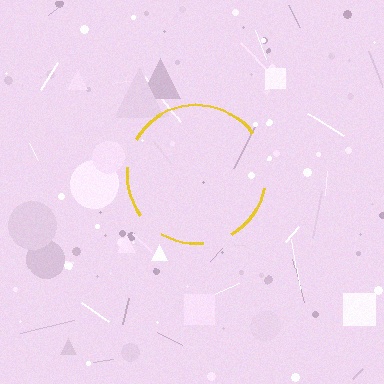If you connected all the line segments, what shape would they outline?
They would outline a circle.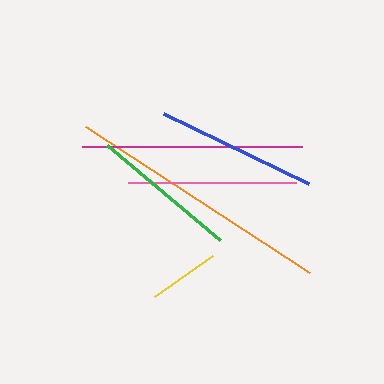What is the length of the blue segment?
The blue segment is approximately 161 pixels long.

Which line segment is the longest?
The orange line is the longest at approximately 267 pixels.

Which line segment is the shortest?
The yellow line is the shortest at approximately 71 pixels.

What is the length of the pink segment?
The pink segment is approximately 168 pixels long.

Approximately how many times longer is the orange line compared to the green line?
The orange line is approximately 1.8 times the length of the green line.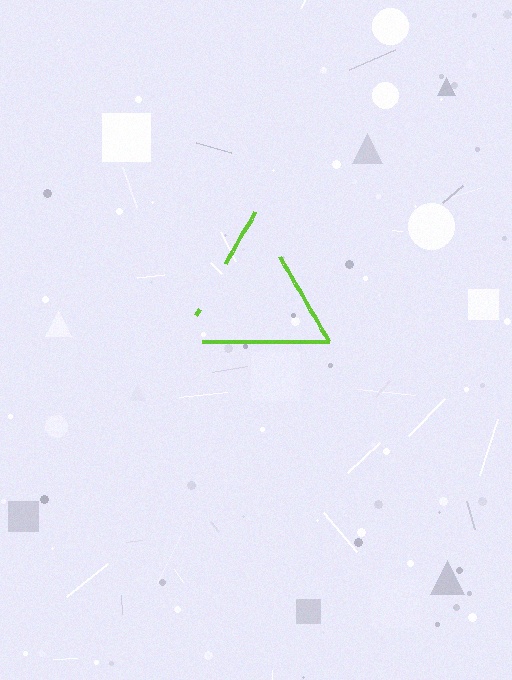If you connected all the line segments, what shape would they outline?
They would outline a triangle.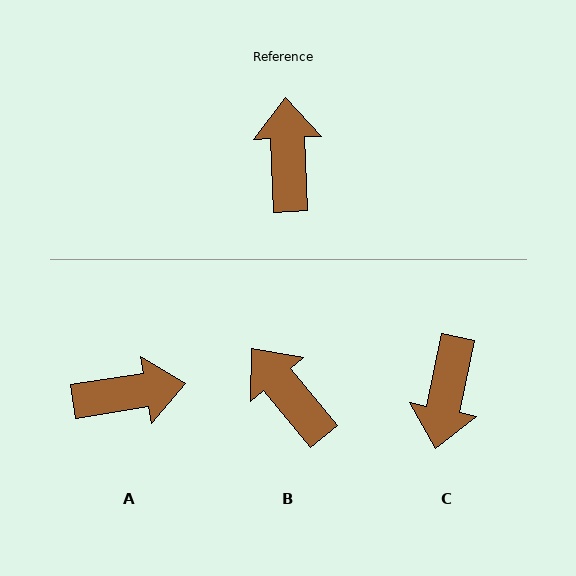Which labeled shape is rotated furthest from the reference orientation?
C, about 166 degrees away.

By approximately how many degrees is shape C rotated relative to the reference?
Approximately 166 degrees counter-clockwise.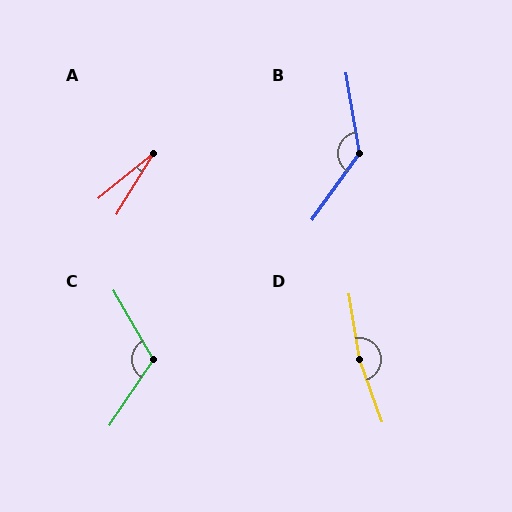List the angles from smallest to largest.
A (19°), C (117°), B (135°), D (169°).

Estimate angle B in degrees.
Approximately 135 degrees.